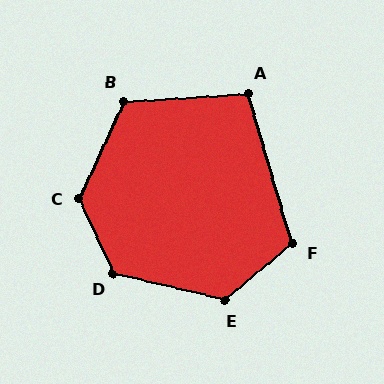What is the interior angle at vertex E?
Approximately 127 degrees (obtuse).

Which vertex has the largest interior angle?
C, at approximately 130 degrees.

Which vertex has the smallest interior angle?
A, at approximately 103 degrees.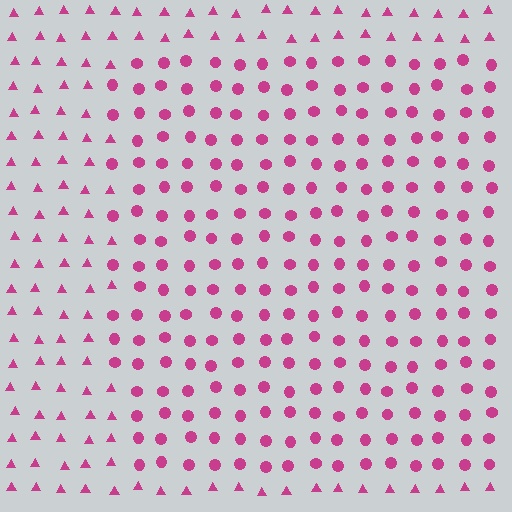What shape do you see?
I see a rectangle.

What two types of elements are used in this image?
The image uses circles inside the rectangle region and triangles outside it.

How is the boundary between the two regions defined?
The boundary is defined by a change in element shape: circles inside vs. triangles outside. All elements share the same color and spacing.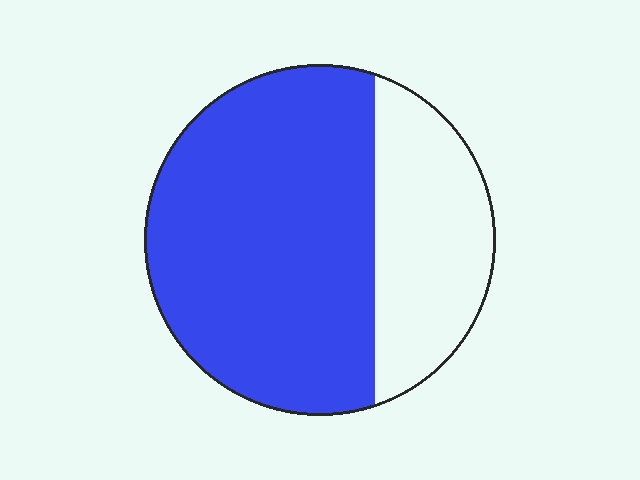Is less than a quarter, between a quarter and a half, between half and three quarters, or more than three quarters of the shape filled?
Between half and three quarters.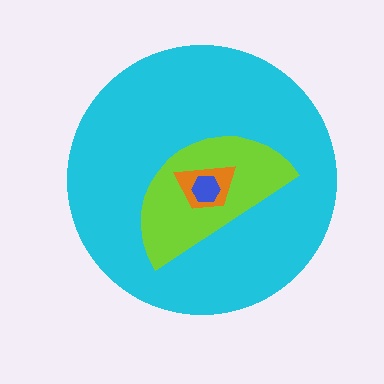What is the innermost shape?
The blue hexagon.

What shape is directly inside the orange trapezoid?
The blue hexagon.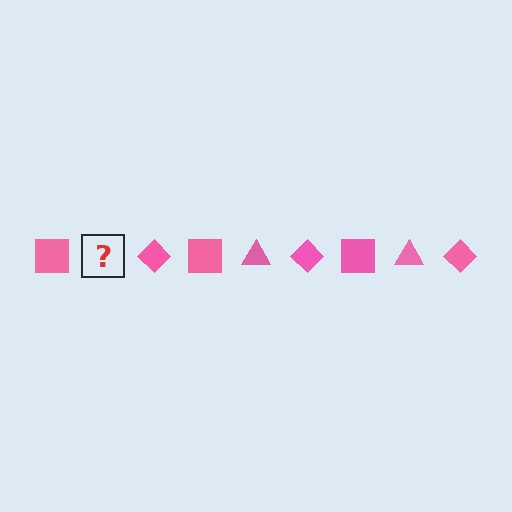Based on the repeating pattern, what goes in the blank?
The blank should be a pink triangle.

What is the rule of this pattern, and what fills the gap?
The rule is that the pattern cycles through square, triangle, diamond shapes in pink. The gap should be filled with a pink triangle.